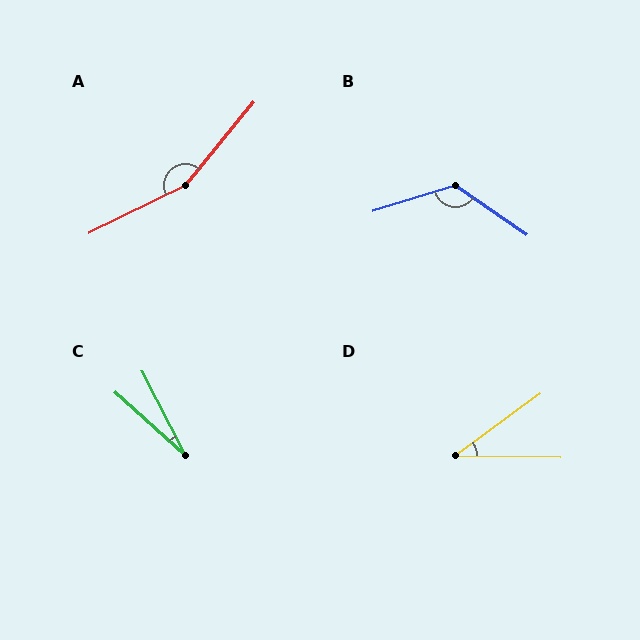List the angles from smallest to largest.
C (20°), D (37°), B (128°), A (155°).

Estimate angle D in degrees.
Approximately 37 degrees.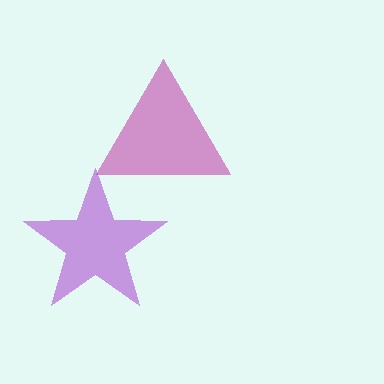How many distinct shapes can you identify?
There are 2 distinct shapes: a purple star, a magenta triangle.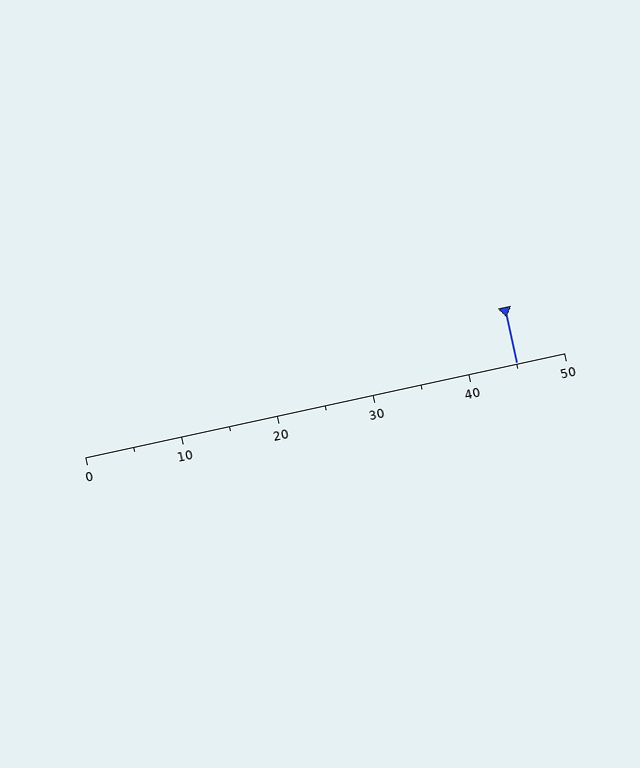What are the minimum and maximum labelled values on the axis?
The axis runs from 0 to 50.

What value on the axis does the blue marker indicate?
The marker indicates approximately 45.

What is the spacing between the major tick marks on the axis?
The major ticks are spaced 10 apart.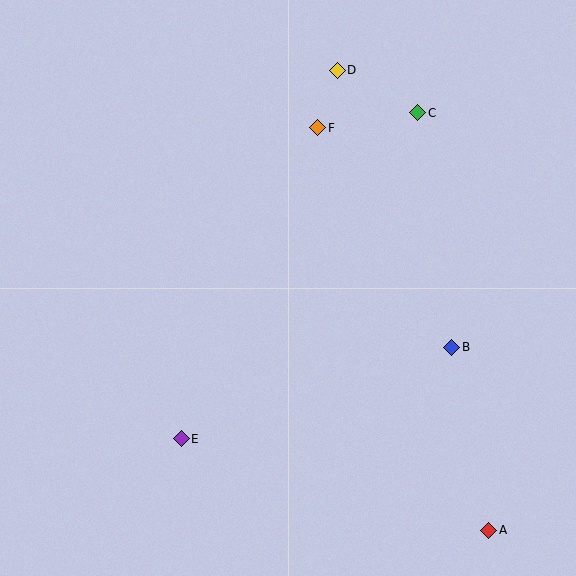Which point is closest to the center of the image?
Point F at (318, 128) is closest to the center.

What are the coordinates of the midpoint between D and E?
The midpoint between D and E is at (259, 254).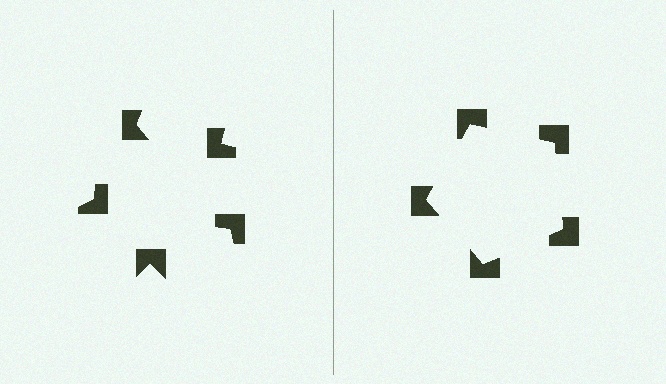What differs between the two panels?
The notched squares are positioned identically on both sides; only the wedge orientations differ. On the right they align to a pentagon; on the left they are misaligned.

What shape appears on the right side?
An illusory pentagon.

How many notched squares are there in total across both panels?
10 — 5 on each side.